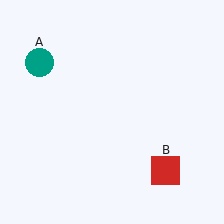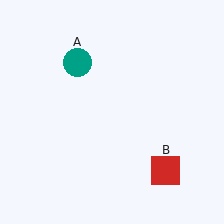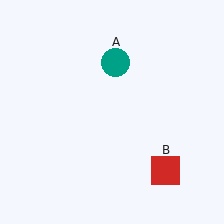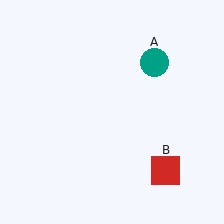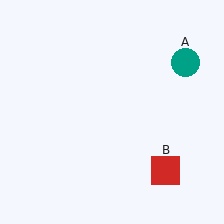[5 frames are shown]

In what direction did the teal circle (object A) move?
The teal circle (object A) moved right.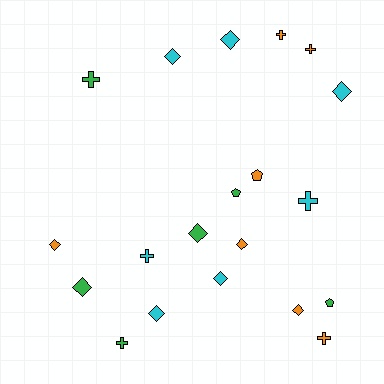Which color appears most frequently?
Orange, with 7 objects.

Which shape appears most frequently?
Diamond, with 10 objects.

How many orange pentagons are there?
There is 1 orange pentagon.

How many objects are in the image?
There are 20 objects.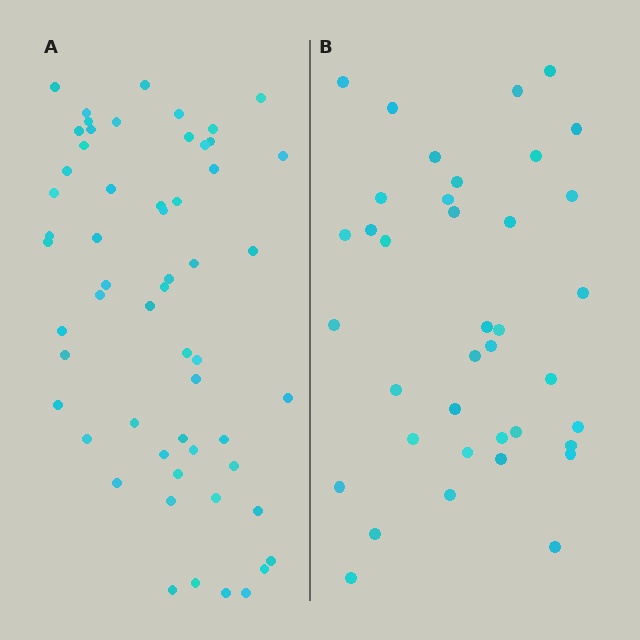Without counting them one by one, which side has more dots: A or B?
Region A (the left region) has more dots.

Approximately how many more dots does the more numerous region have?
Region A has approximately 20 more dots than region B.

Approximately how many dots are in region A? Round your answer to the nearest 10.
About 60 dots. (The exact count is 57, which rounds to 60.)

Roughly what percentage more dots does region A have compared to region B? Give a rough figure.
About 50% more.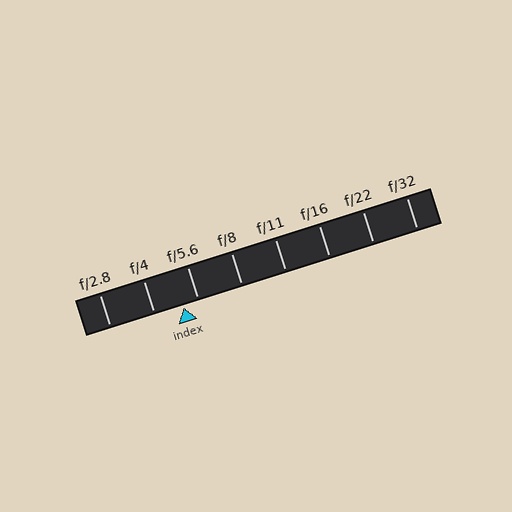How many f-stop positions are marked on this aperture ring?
There are 8 f-stop positions marked.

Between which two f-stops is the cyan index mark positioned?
The index mark is between f/4 and f/5.6.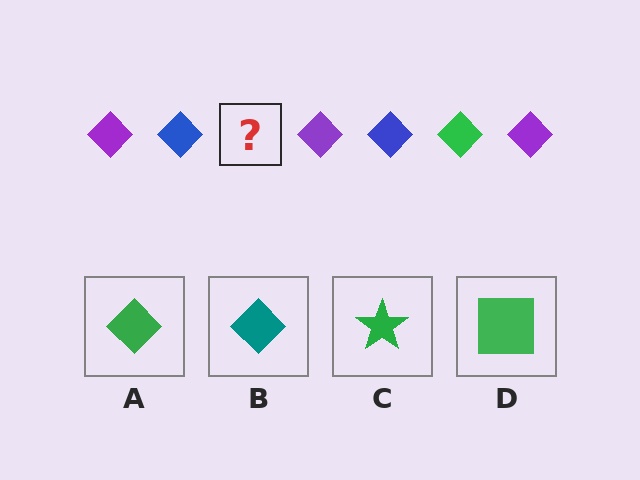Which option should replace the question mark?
Option A.